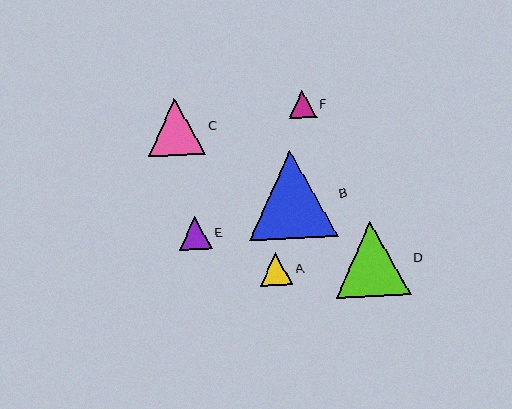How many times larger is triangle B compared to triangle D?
Triangle B is approximately 1.2 times the size of triangle D.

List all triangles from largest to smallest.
From largest to smallest: B, D, C, E, A, F.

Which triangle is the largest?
Triangle B is the largest with a size of approximately 88 pixels.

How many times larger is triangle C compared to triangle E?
Triangle C is approximately 1.7 times the size of triangle E.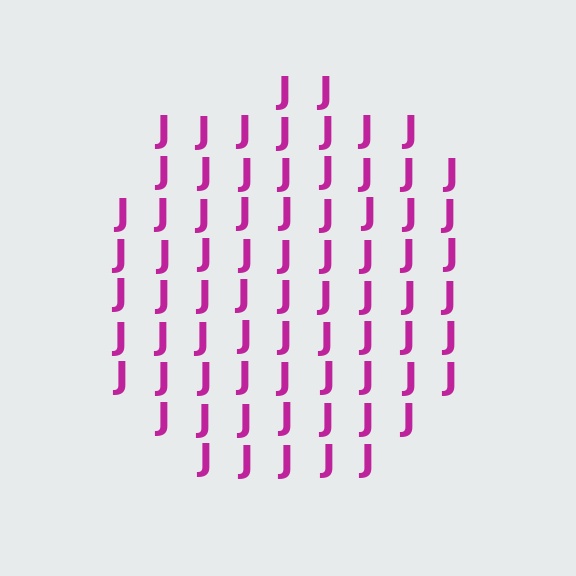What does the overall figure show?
The overall figure shows a circle.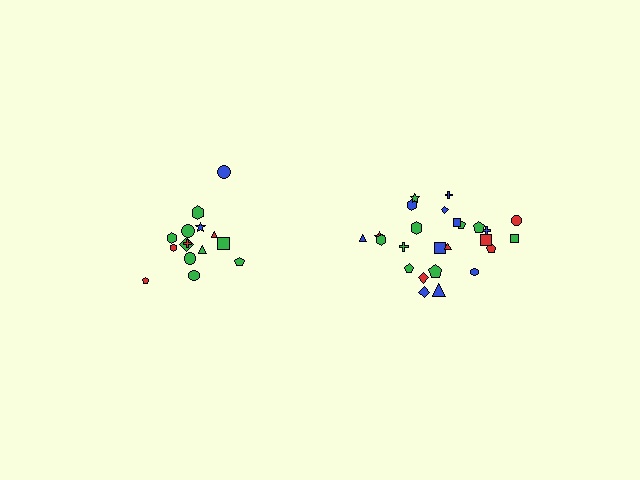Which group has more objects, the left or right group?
The right group.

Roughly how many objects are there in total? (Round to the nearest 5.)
Roughly 40 objects in total.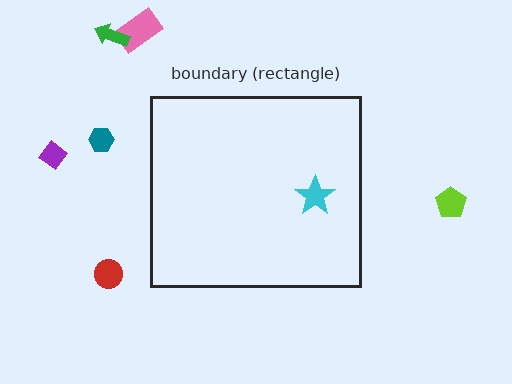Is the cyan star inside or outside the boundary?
Inside.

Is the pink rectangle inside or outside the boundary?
Outside.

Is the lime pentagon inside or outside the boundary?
Outside.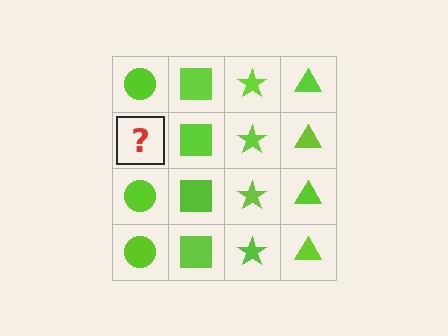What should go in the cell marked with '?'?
The missing cell should contain a lime circle.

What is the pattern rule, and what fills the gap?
The rule is that each column has a consistent shape. The gap should be filled with a lime circle.